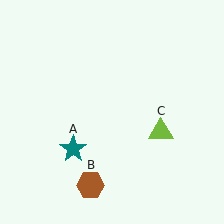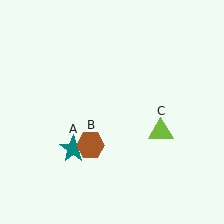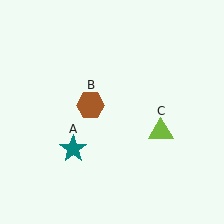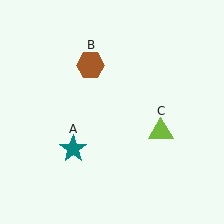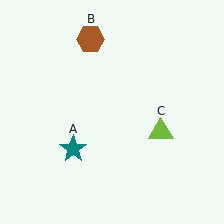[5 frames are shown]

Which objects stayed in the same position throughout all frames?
Teal star (object A) and lime triangle (object C) remained stationary.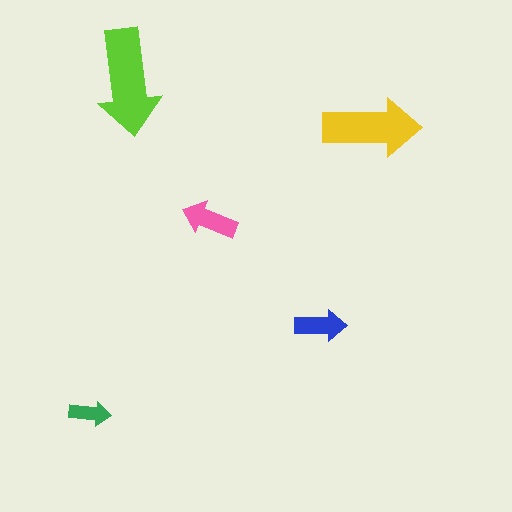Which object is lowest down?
The green arrow is bottommost.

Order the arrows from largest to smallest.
the lime one, the yellow one, the pink one, the blue one, the green one.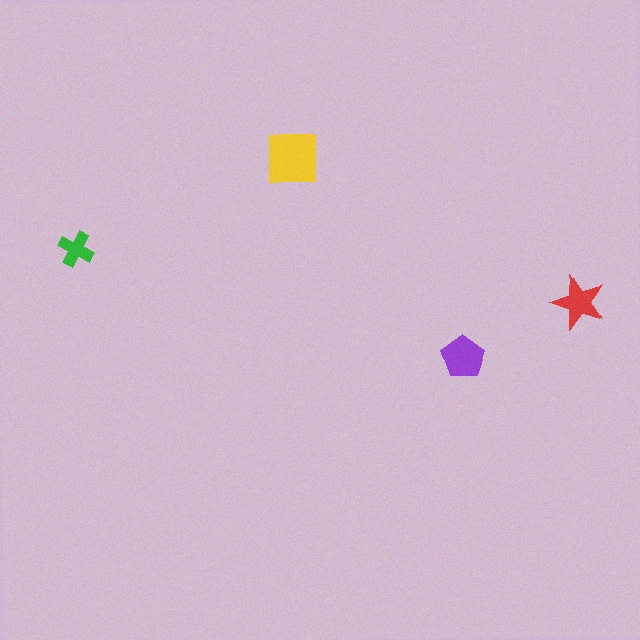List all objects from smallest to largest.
The green cross, the red star, the purple pentagon, the yellow square.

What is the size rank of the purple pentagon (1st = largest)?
2nd.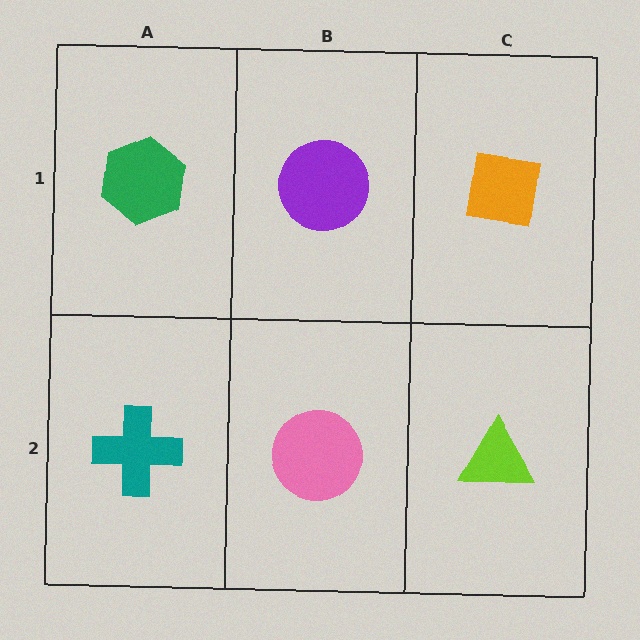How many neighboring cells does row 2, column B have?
3.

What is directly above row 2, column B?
A purple circle.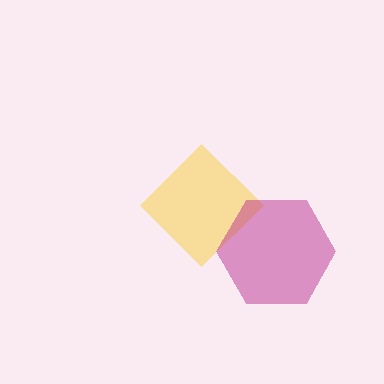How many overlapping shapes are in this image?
There are 2 overlapping shapes in the image.